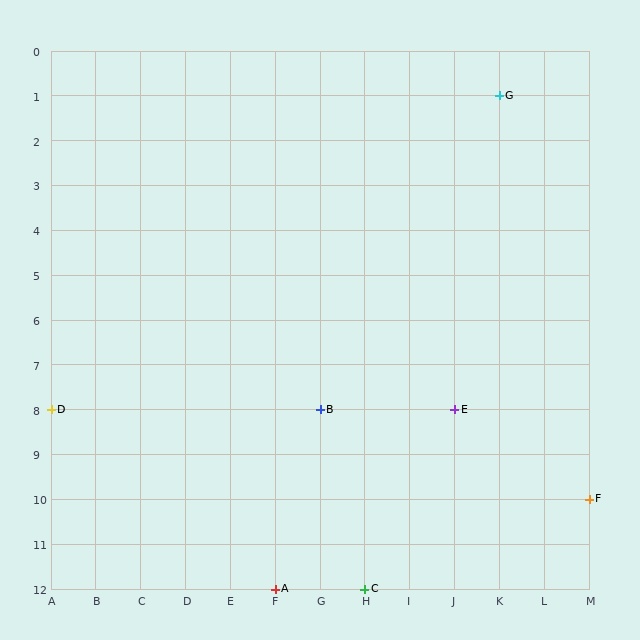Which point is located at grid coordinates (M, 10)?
Point F is at (M, 10).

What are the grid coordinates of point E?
Point E is at grid coordinates (J, 8).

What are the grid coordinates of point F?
Point F is at grid coordinates (M, 10).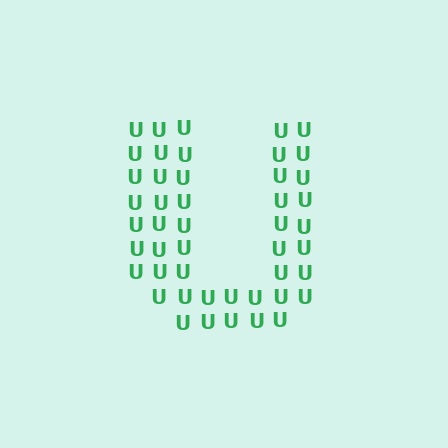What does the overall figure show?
The overall figure shows the letter U.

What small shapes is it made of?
It is made of small letter U's.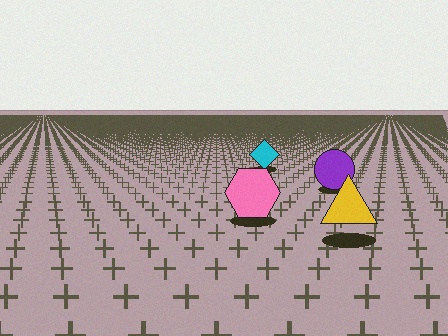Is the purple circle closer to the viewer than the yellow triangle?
No. The yellow triangle is closer — you can tell from the texture gradient: the ground texture is coarser near it.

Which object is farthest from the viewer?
The cyan diamond is farthest from the viewer. It appears smaller and the ground texture around it is denser.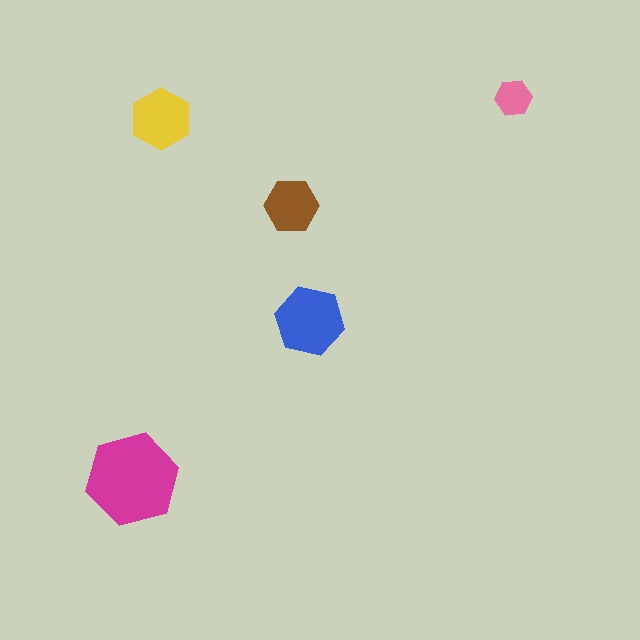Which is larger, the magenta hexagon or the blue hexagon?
The magenta one.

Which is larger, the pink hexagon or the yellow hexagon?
The yellow one.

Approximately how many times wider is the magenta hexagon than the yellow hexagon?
About 1.5 times wider.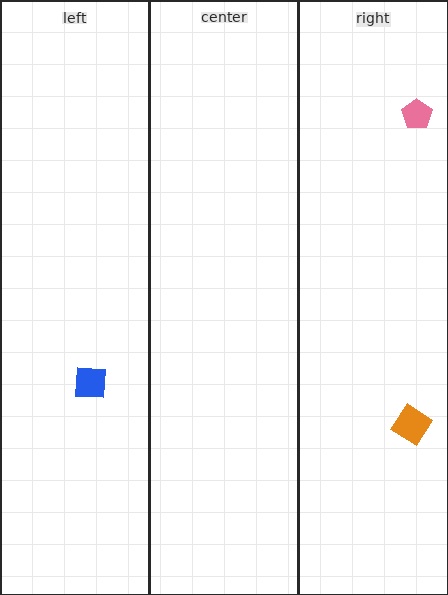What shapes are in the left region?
The blue square.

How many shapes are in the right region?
2.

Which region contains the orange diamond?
The right region.